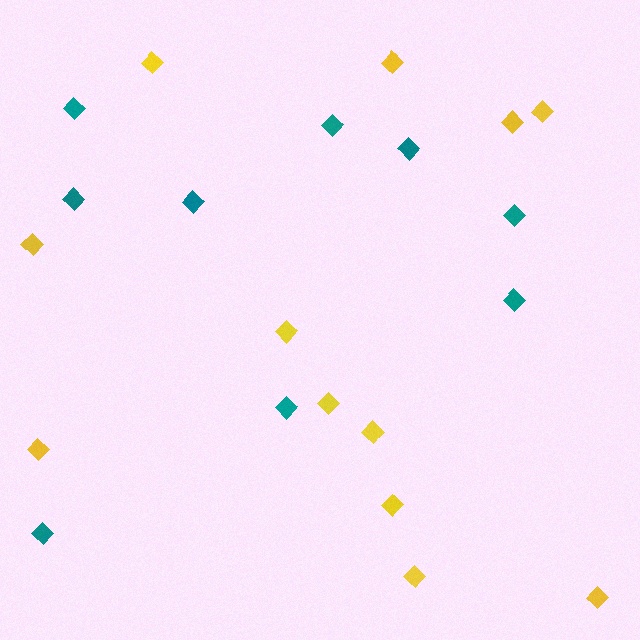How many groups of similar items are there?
There are 2 groups: one group of teal diamonds (9) and one group of yellow diamonds (12).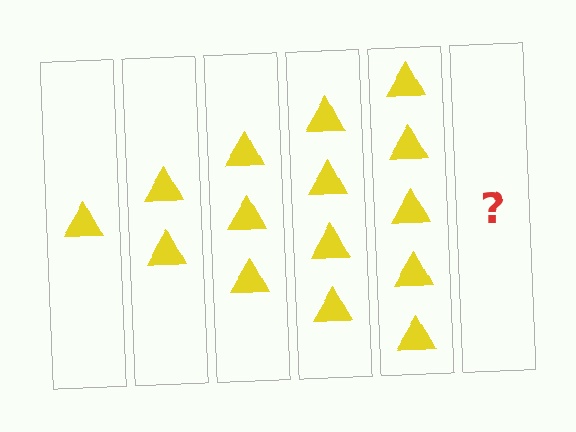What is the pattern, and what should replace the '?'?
The pattern is that each step adds one more triangle. The '?' should be 6 triangles.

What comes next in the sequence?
The next element should be 6 triangles.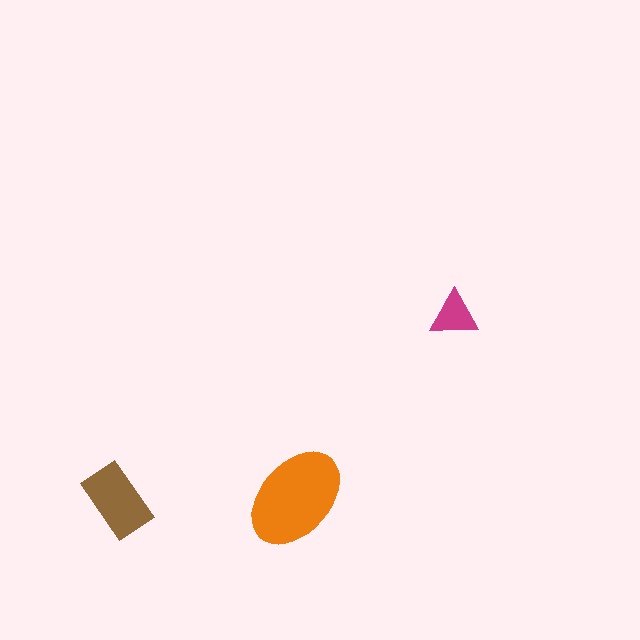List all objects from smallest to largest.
The magenta triangle, the brown rectangle, the orange ellipse.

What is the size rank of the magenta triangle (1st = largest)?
3rd.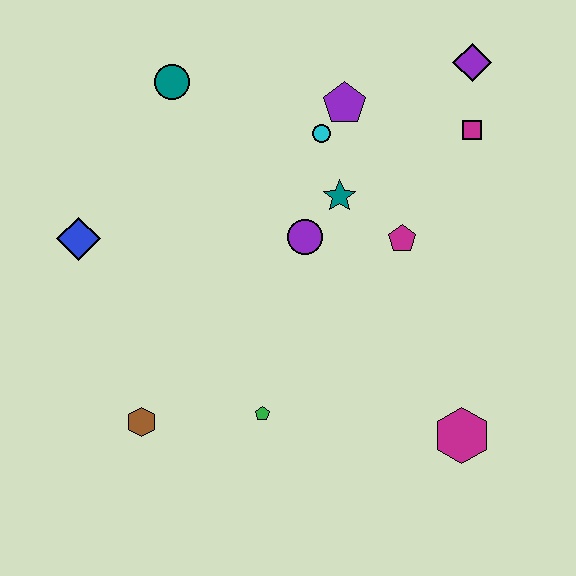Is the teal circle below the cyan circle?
No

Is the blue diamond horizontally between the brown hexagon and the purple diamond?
No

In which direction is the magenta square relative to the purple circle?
The magenta square is to the right of the purple circle.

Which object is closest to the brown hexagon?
The green pentagon is closest to the brown hexagon.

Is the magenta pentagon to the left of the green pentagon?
No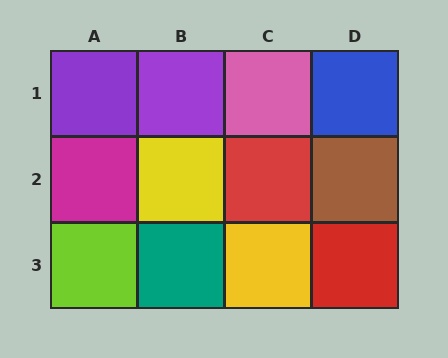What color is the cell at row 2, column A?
Magenta.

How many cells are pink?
1 cell is pink.